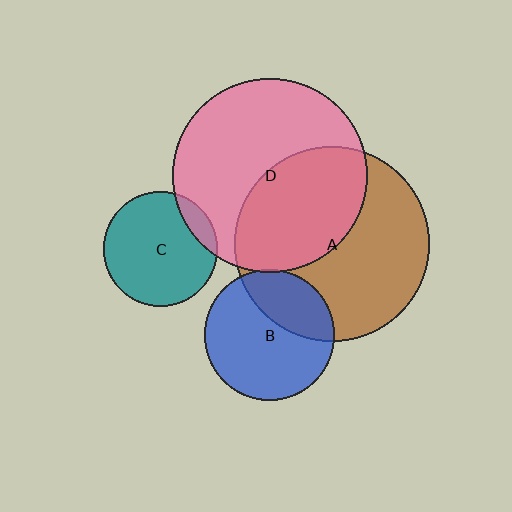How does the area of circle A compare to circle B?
Approximately 2.2 times.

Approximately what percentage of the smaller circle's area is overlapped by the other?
Approximately 5%.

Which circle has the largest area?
Circle A (brown).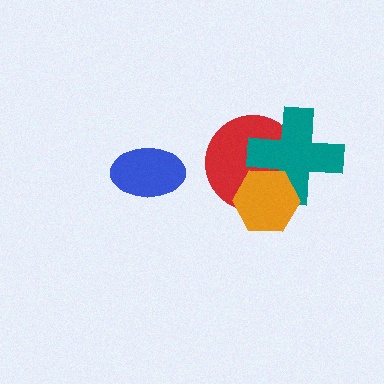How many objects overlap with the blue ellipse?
0 objects overlap with the blue ellipse.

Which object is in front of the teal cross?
The orange hexagon is in front of the teal cross.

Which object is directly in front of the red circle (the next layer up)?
The teal cross is directly in front of the red circle.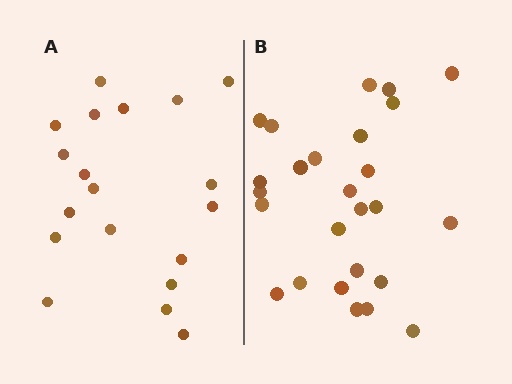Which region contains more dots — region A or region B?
Region B (the right region) has more dots.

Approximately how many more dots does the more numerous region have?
Region B has roughly 8 or so more dots than region A.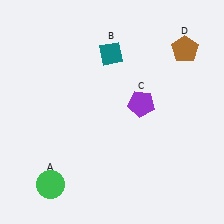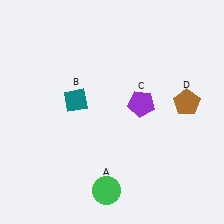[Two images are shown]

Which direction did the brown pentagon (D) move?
The brown pentagon (D) moved down.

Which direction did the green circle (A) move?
The green circle (A) moved right.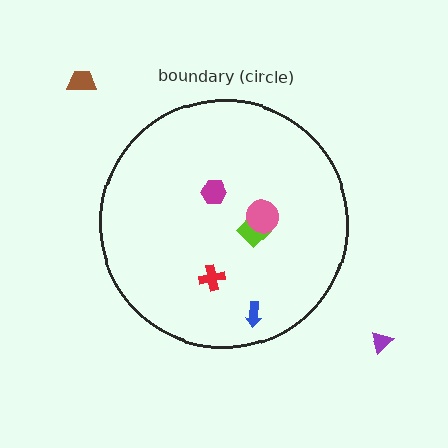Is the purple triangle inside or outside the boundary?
Outside.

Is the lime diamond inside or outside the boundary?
Inside.